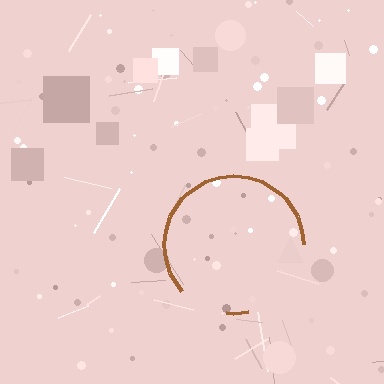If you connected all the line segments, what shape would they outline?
They would outline a circle.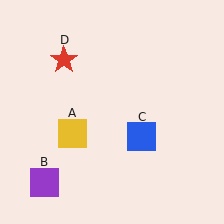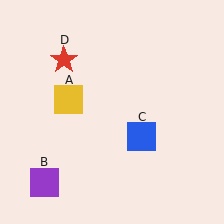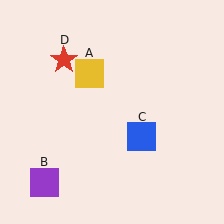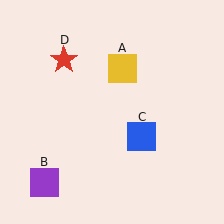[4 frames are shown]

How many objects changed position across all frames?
1 object changed position: yellow square (object A).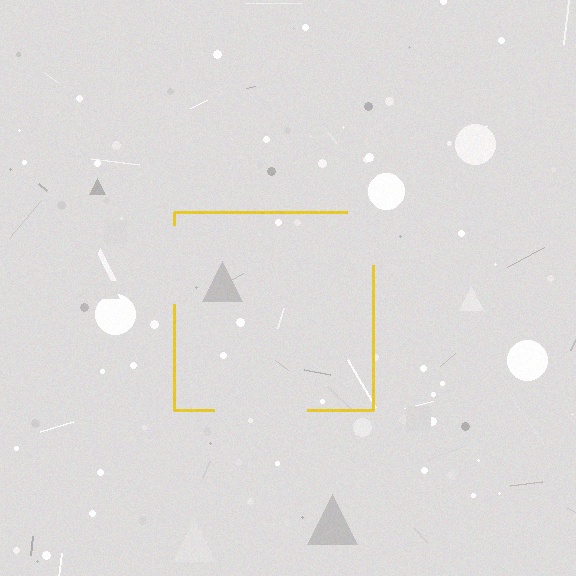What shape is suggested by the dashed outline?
The dashed outline suggests a square.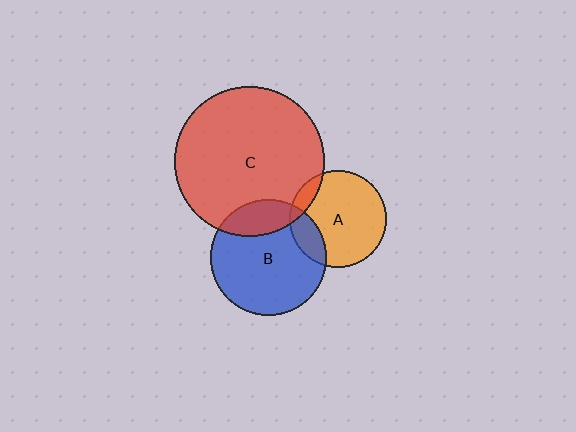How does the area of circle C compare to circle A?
Approximately 2.4 times.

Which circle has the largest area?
Circle C (red).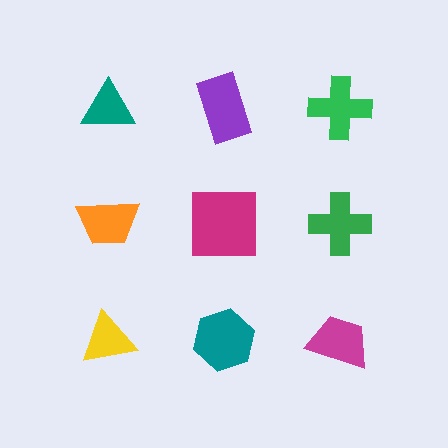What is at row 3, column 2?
A teal hexagon.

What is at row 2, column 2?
A magenta square.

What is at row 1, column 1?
A teal triangle.